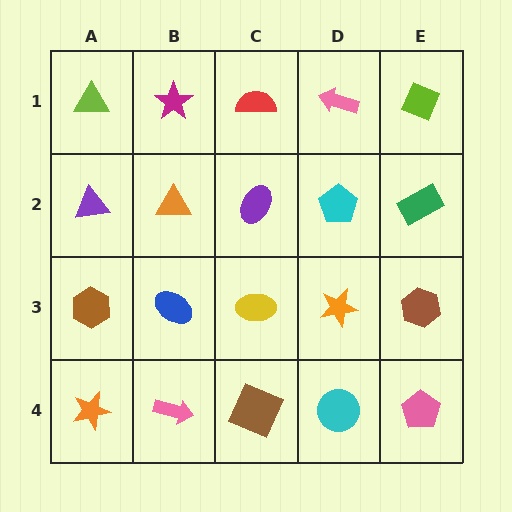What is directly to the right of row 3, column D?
A brown hexagon.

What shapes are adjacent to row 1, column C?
A purple ellipse (row 2, column C), a magenta star (row 1, column B), a pink arrow (row 1, column D).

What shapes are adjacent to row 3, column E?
A green rectangle (row 2, column E), a pink pentagon (row 4, column E), an orange star (row 3, column D).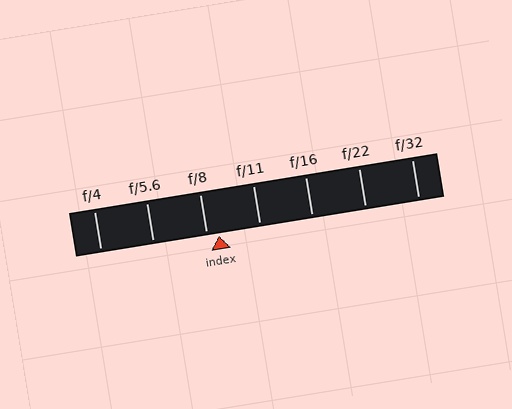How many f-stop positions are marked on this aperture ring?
There are 7 f-stop positions marked.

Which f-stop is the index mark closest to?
The index mark is closest to f/8.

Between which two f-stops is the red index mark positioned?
The index mark is between f/8 and f/11.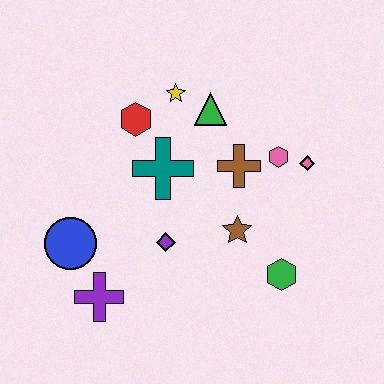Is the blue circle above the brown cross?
No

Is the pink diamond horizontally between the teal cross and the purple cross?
No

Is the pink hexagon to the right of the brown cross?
Yes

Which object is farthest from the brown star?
The blue circle is farthest from the brown star.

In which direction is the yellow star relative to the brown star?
The yellow star is above the brown star.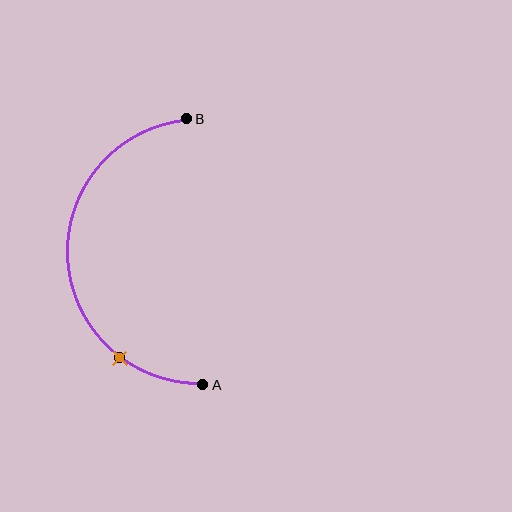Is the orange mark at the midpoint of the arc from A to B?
No. The orange mark lies on the arc but is closer to endpoint A. The arc midpoint would be at the point on the curve equidistant along the arc from both A and B.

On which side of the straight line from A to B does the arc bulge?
The arc bulges to the left of the straight line connecting A and B.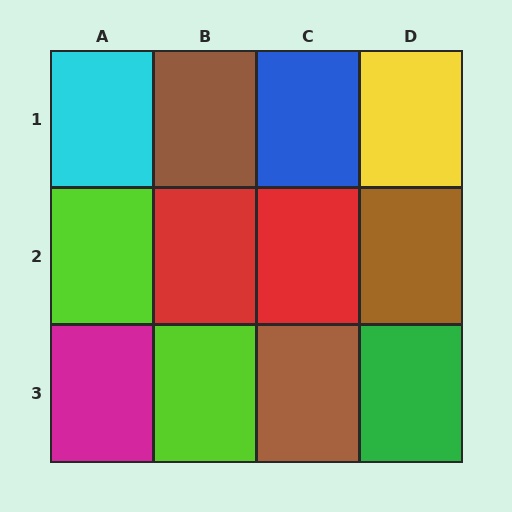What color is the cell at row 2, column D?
Brown.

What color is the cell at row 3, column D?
Green.